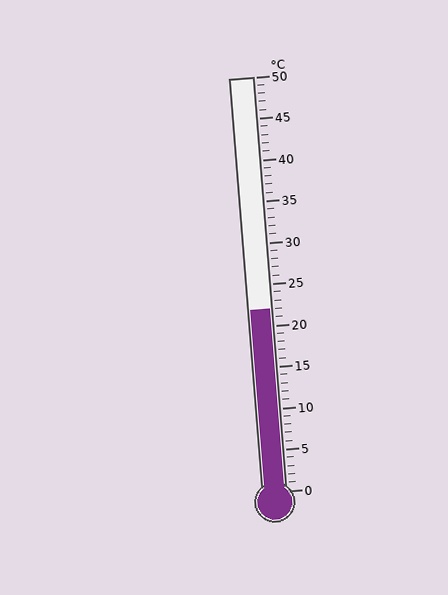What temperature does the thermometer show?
The thermometer shows approximately 22°C.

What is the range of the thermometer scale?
The thermometer scale ranges from 0°C to 50°C.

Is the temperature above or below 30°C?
The temperature is below 30°C.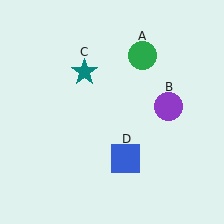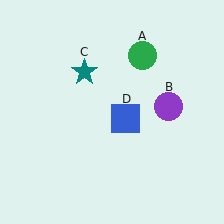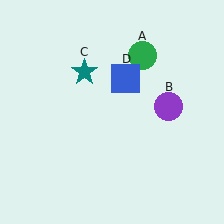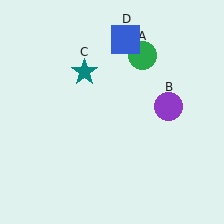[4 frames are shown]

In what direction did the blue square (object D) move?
The blue square (object D) moved up.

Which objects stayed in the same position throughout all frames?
Green circle (object A) and purple circle (object B) and teal star (object C) remained stationary.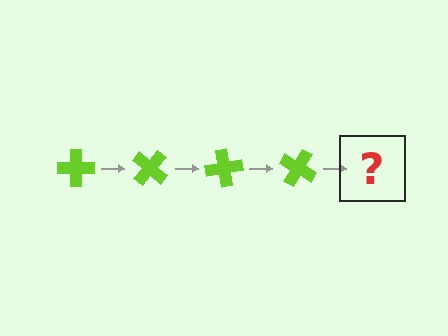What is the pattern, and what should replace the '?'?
The pattern is that the cross rotates 40 degrees each step. The '?' should be a lime cross rotated 160 degrees.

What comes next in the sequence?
The next element should be a lime cross rotated 160 degrees.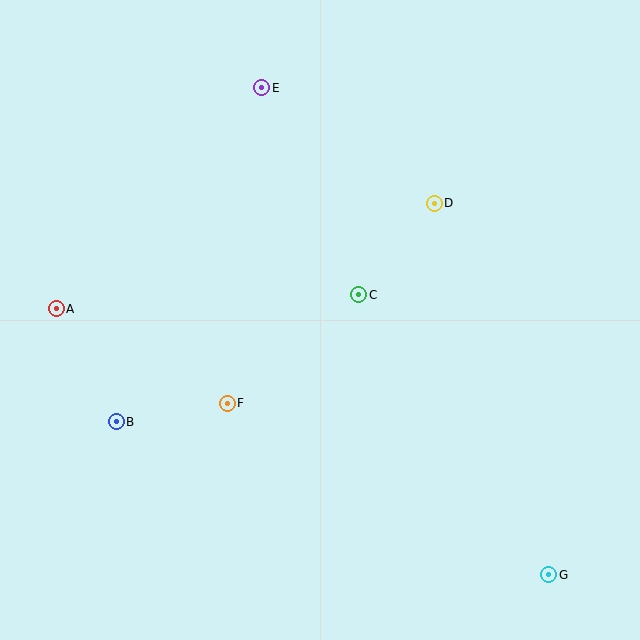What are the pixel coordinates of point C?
Point C is at (359, 295).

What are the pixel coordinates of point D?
Point D is at (434, 203).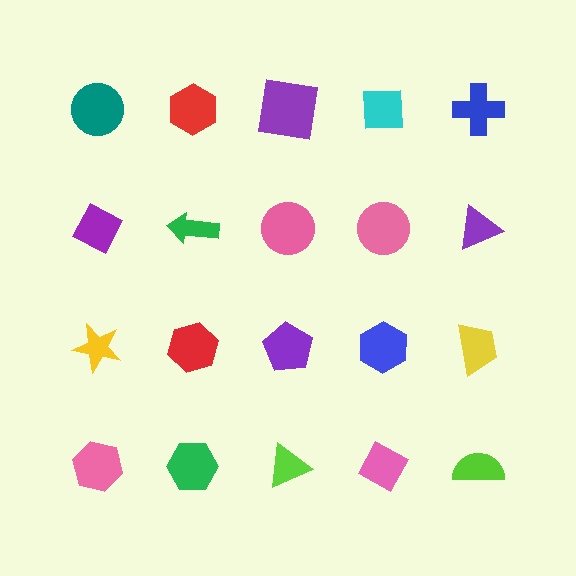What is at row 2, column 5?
A purple triangle.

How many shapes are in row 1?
5 shapes.